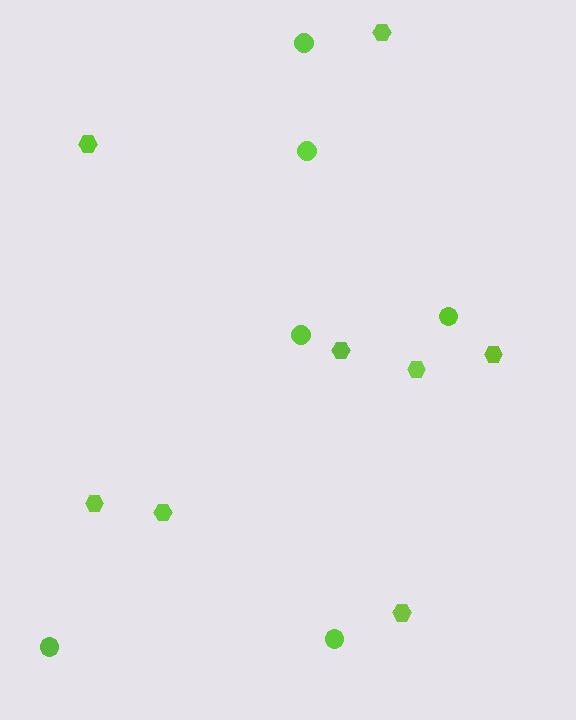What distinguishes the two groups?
There are 2 groups: one group of hexagons (8) and one group of circles (6).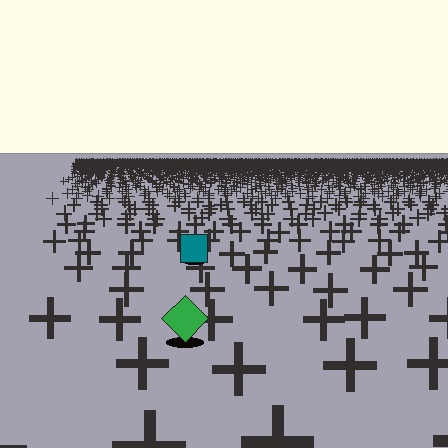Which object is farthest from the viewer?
The teal square is farthest from the viewer. It appears smaller and the ground texture around it is denser.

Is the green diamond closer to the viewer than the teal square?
Yes. The green diamond is closer — you can tell from the texture gradient: the ground texture is coarser near it.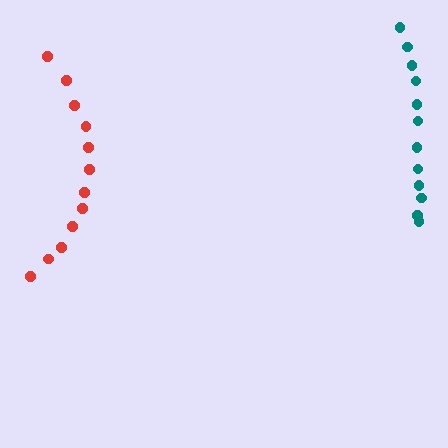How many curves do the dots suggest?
There are 2 distinct paths.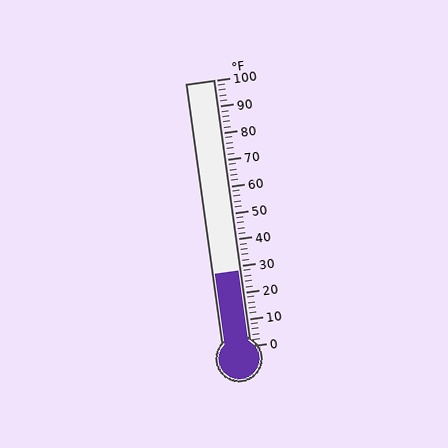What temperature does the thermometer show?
The thermometer shows approximately 28°F.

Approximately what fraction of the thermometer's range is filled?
The thermometer is filled to approximately 30% of its range.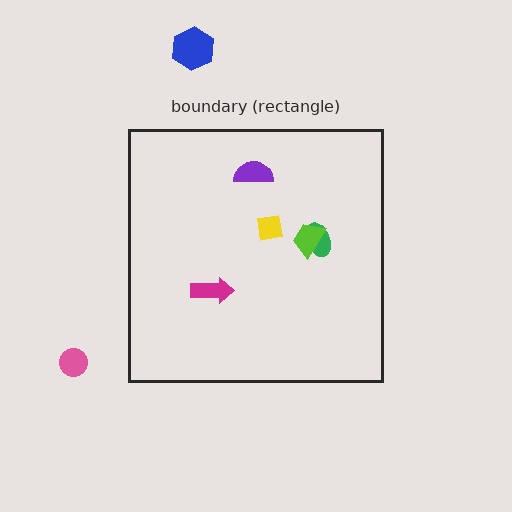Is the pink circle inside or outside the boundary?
Outside.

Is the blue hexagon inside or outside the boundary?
Outside.